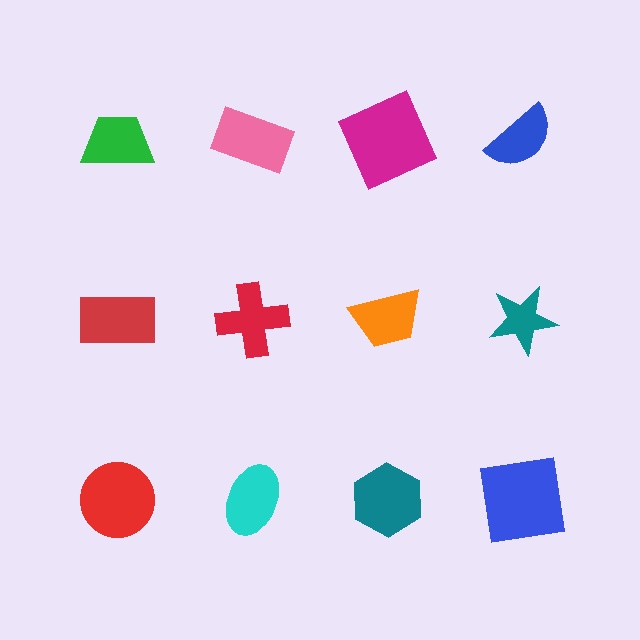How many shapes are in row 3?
4 shapes.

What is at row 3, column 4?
A blue square.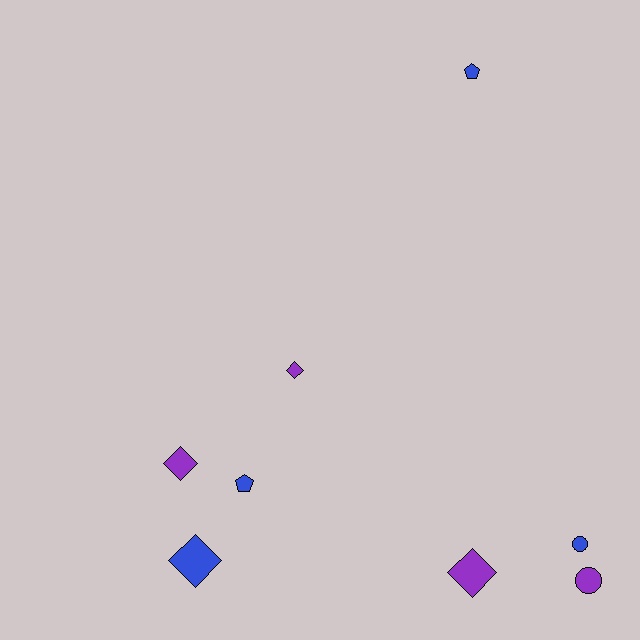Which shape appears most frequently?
Diamond, with 4 objects.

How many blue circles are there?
There is 1 blue circle.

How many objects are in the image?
There are 8 objects.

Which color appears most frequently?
Blue, with 4 objects.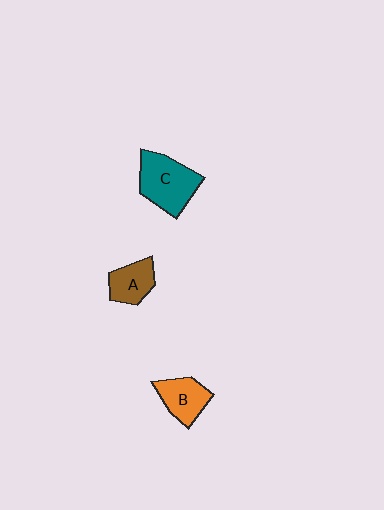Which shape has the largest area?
Shape C (teal).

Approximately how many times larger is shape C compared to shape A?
Approximately 1.7 times.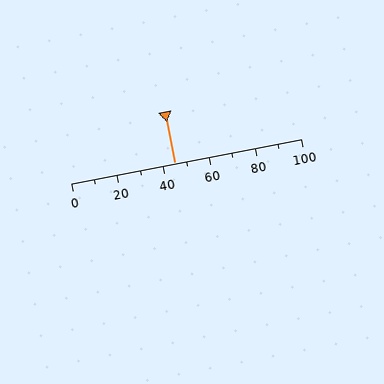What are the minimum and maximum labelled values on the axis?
The axis runs from 0 to 100.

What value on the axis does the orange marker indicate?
The marker indicates approximately 45.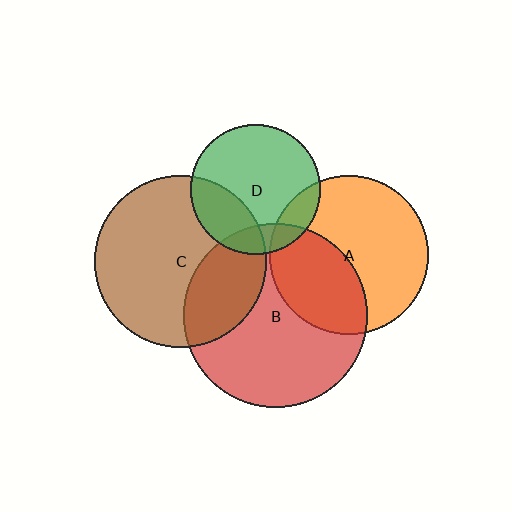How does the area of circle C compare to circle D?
Approximately 1.7 times.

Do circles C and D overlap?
Yes.